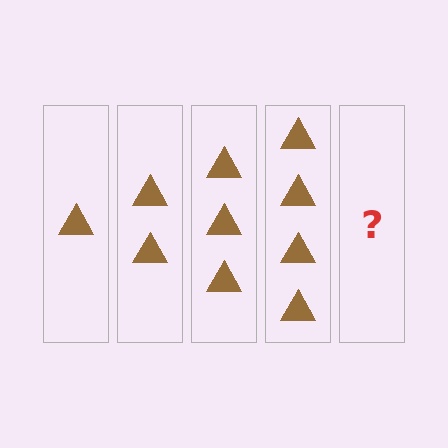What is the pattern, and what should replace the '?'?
The pattern is that each step adds one more triangle. The '?' should be 5 triangles.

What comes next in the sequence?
The next element should be 5 triangles.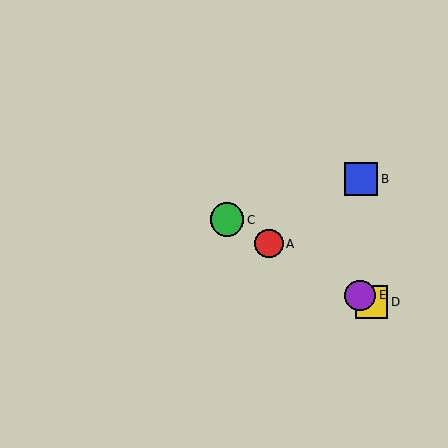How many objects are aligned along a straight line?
4 objects (A, C, D, E) are aligned along a straight line.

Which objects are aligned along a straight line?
Objects A, C, D, E are aligned along a straight line.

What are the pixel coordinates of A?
Object A is at (269, 244).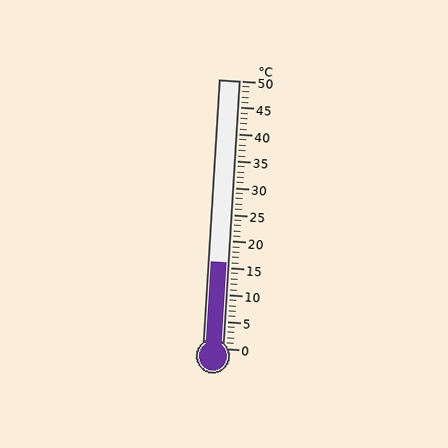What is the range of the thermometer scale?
The thermometer scale ranges from 0°C to 50°C.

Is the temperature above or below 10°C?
The temperature is above 10°C.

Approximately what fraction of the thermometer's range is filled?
The thermometer is filled to approximately 30% of its range.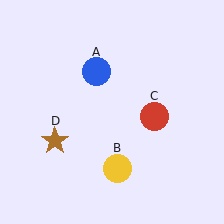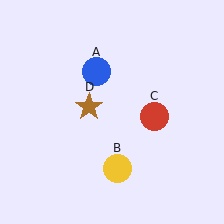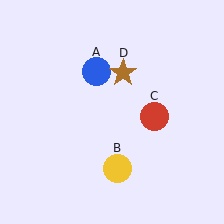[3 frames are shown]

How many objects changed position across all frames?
1 object changed position: brown star (object D).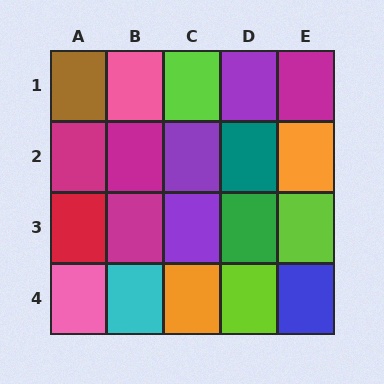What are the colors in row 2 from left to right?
Magenta, magenta, purple, teal, orange.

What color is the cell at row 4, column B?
Cyan.